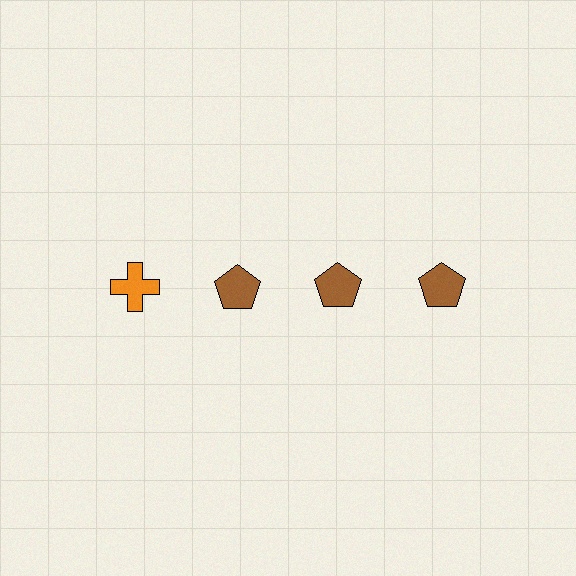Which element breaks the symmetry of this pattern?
The orange cross in the top row, leftmost column breaks the symmetry. All other shapes are brown pentagons.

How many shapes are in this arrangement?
There are 4 shapes arranged in a grid pattern.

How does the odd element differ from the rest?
It differs in both color (orange instead of brown) and shape (cross instead of pentagon).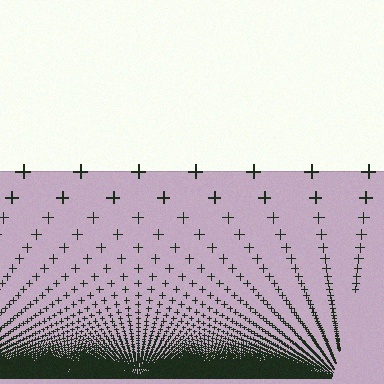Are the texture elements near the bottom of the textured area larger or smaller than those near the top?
Smaller. The gradient is inverted — elements near the bottom are smaller and denser.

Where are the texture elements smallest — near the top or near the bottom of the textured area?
Near the bottom.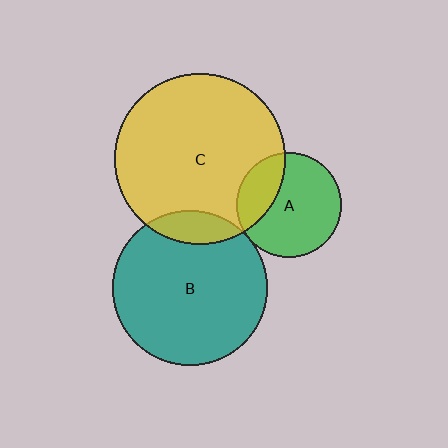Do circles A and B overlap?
Yes.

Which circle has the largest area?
Circle C (yellow).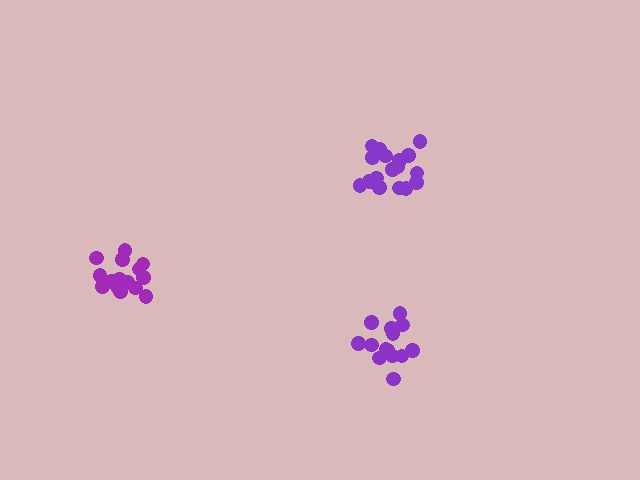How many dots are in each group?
Group 1: 17 dots, Group 2: 16 dots, Group 3: 14 dots (47 total).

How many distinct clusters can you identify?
There are 3 distinct clusters.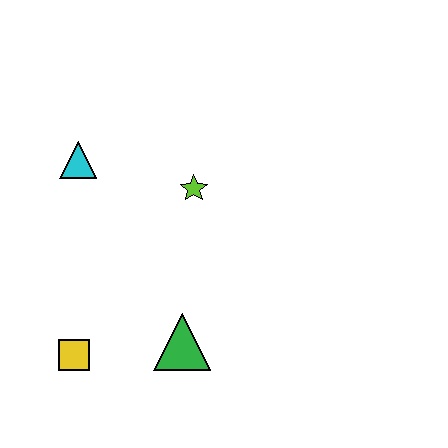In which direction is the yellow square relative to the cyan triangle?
The yellow square is below the cyan triangle.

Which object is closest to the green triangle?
The yellow square is closest to the green triangle.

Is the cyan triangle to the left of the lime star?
Yes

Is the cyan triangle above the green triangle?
Yes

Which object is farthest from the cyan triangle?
The green triangle is farthest from the cyan triangle.